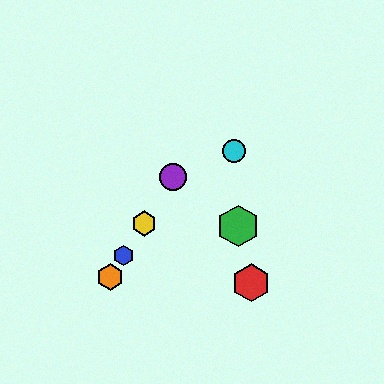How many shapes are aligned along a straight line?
4 shapes (the blue hexagon, the yellow hexagon, the purple circle, the orange hexagon) are aligned along a straight line.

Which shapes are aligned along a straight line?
The blue hexagon, the yellow hexagon, the purple circle, the orange hexagon are aligned along a straight line.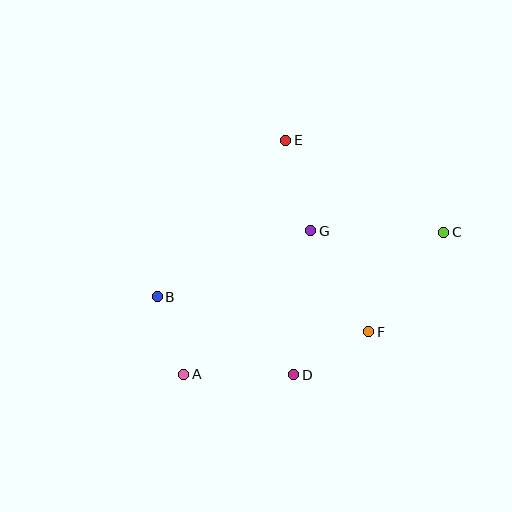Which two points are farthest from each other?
Points A and C are farthest from each other.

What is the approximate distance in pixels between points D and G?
The distance between D and G is approximately 145 pixels.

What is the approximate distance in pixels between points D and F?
The distance between D and F is approximately 86 pixels.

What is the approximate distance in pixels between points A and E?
The distance between A and E is approximately 256 pixels.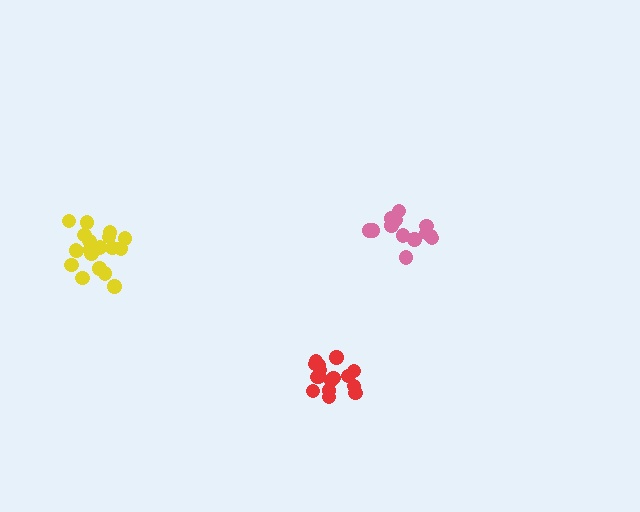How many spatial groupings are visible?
There are 3 spatial groupings.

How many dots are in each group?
Group 1: 16 dots, Group 2: 19 dots, Group 3: 13 dots (48 total).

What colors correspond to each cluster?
The clusters are colored: red, yellow, pink.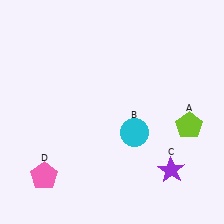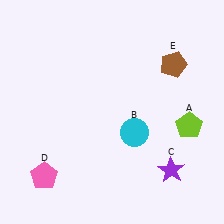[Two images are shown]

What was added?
A brown pentagon (E) was added in Image 2.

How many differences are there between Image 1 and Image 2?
There is 1 difference between the two images.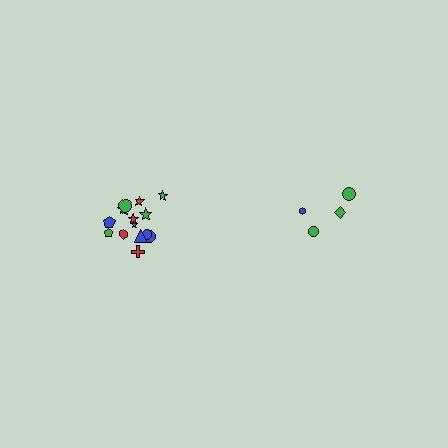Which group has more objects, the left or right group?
The left group.